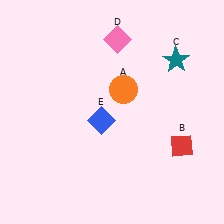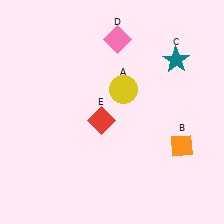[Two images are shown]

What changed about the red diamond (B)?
In Image 1, B is red. In Image 2, it changed to orange.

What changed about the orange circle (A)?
In Image 1, A is orange. In Image 2, it changed to yellow.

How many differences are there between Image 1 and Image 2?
There are 3 differences between the two images.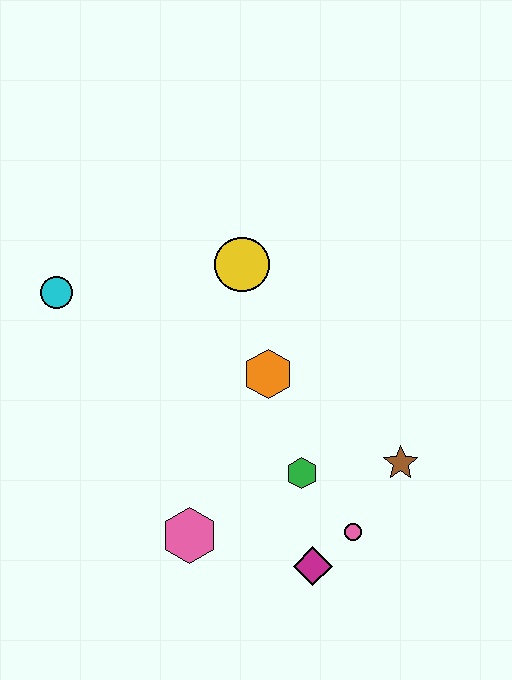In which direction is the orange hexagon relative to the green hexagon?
The orange hexagon is above the green hexagon.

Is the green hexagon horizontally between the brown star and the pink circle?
No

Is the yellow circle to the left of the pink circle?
Yes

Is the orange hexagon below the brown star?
No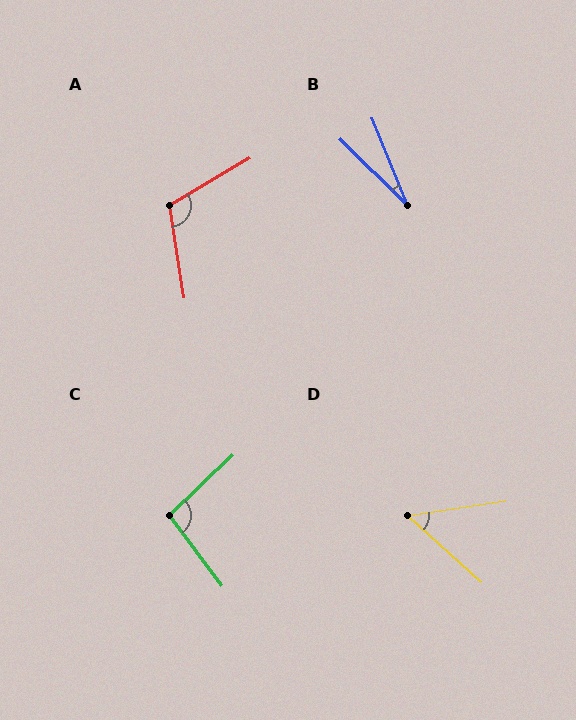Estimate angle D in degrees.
Approximately 50 degrees.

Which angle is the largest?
A, at approximately 112 degrees.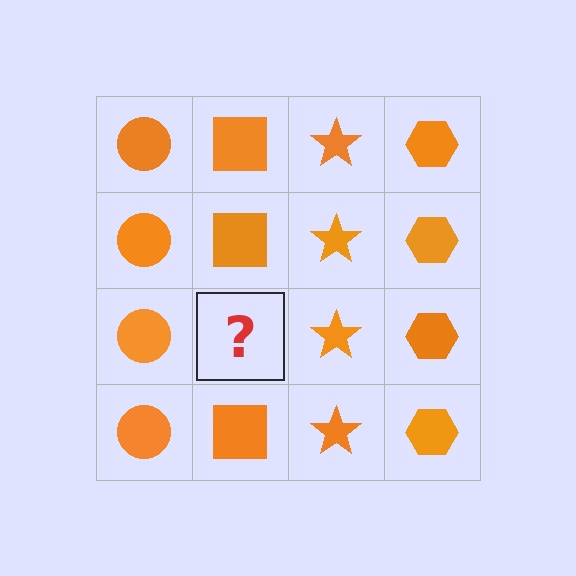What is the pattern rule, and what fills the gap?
The rule is that each column has a consistent shape. The gap should be filled with an orange square.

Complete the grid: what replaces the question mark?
The question mark should be replaced with an orange square.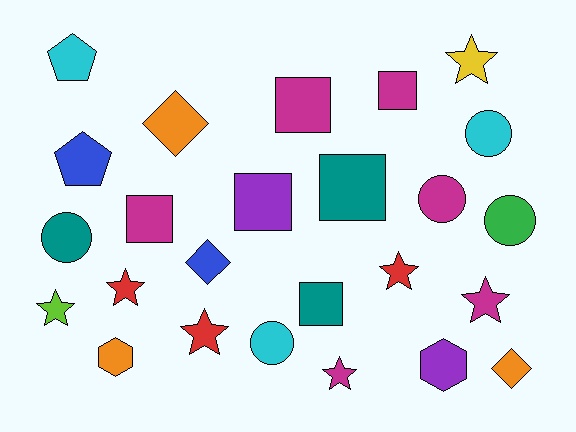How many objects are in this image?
There are 25 objects.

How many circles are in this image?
There are 5 circles.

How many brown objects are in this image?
There are no brown objects.